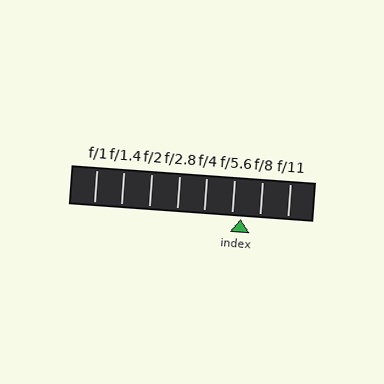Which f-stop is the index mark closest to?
The index mark is closest to f/5.6.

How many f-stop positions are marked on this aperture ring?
There are 8 f-stop positions marked.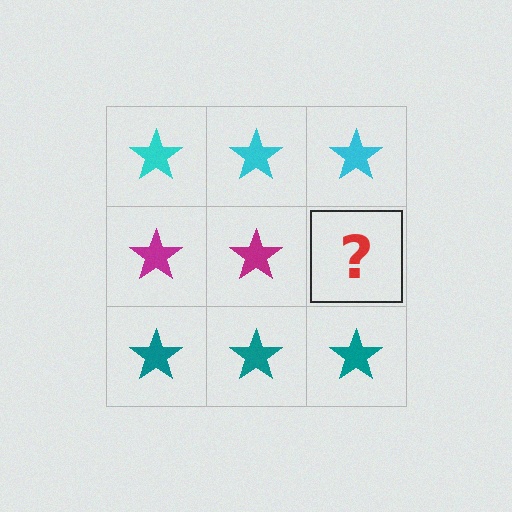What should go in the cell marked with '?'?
The missing cell should contain a magenta star.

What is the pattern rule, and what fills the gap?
The rule is that each row has a consistent color. The gap should be filled with a magenta star.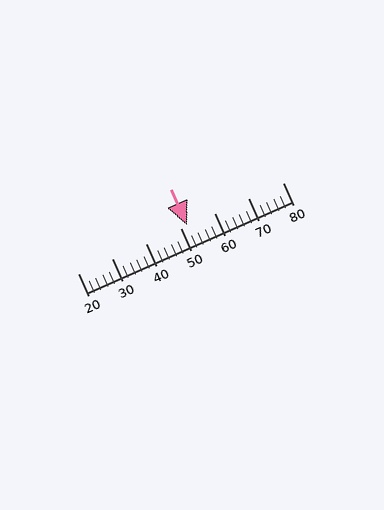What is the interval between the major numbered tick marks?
The major tick marks are spaced 10 units apart.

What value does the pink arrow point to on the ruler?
The pink arrow points to approximately 52.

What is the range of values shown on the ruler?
The ruler shows values from 20 to 80.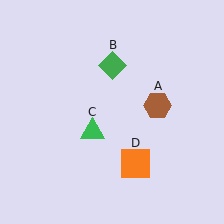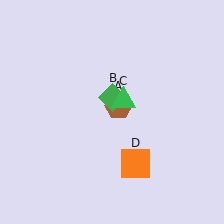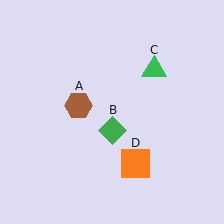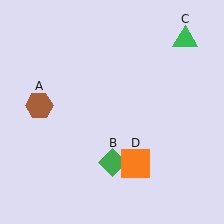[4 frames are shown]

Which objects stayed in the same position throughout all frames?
Orange square (object D) remained stationary.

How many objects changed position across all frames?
3 objects changed position: brown hexagon (object A), green diamond (object B), green triangle (object C).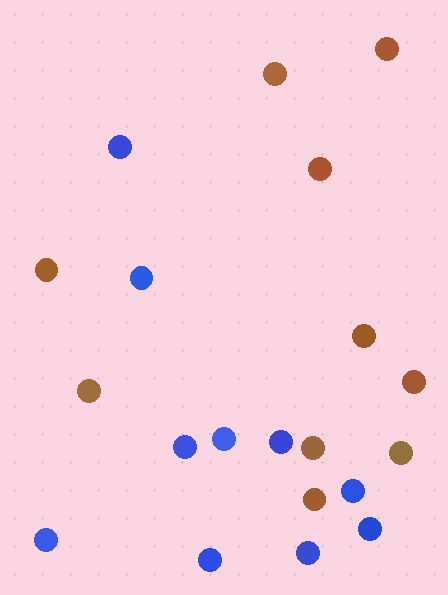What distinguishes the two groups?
There are 2 groups: one group of brown circles (10) and one group of blue circles (10).